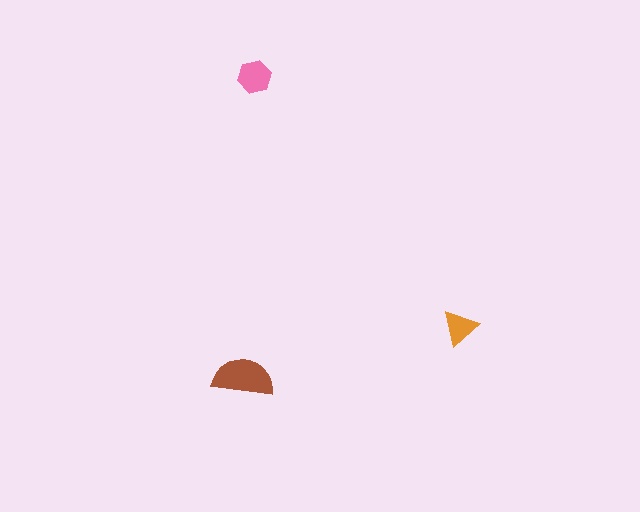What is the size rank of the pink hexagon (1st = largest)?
2nd.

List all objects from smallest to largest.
The orange triangle, the pink hexagon, the brown semicircle.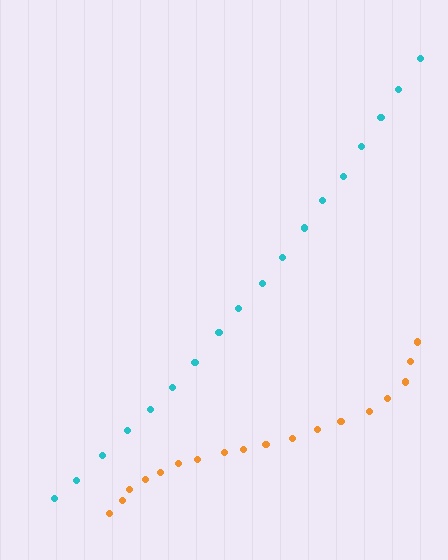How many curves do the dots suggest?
There are 2 distinct paths.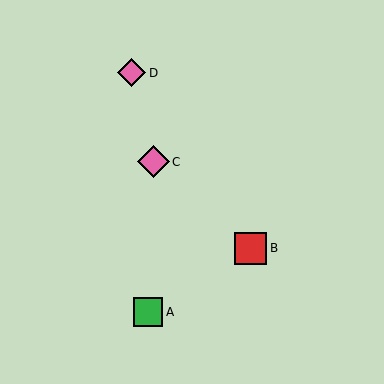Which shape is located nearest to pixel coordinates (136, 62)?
The pink diamond (labeled D) at (132, 73) is nearest to that location.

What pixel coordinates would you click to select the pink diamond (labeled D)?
Click at (132, 73) to select the pink diamond D.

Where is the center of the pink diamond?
The center of the pink diamond is at (132, 73).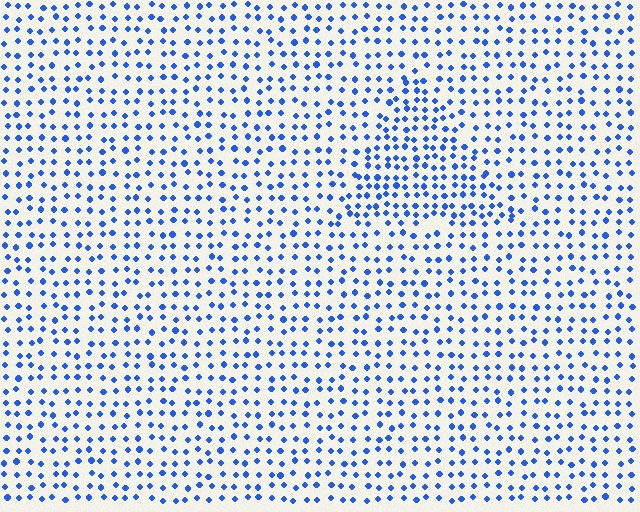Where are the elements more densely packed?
The elements are more densely packed inside the triangle boundary.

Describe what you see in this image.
The image contains small blue elements arranged at two different densities. A triangle-shaped region is visible where the elements are more densely packed than the surrounding area.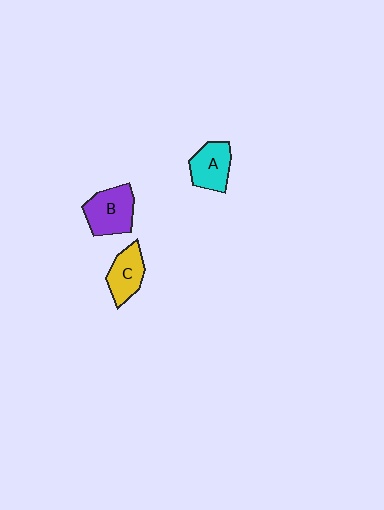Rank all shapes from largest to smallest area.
From largest to smallest: B (purple), A (cyan), C (yellow).